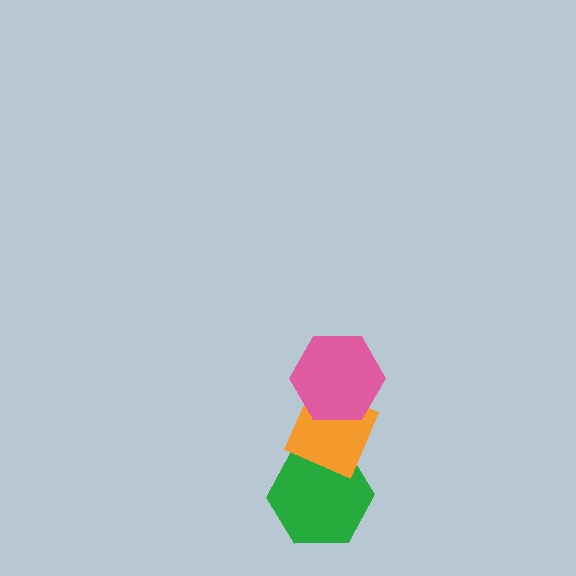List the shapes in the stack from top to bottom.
From top to bottom: the pink hexagon, the orange diamond, the green hexagon.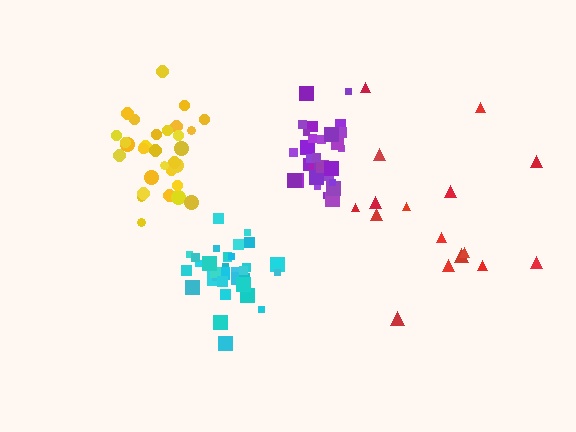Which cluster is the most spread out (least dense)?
Red.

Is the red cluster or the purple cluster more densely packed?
Purple.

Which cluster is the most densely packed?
Purple.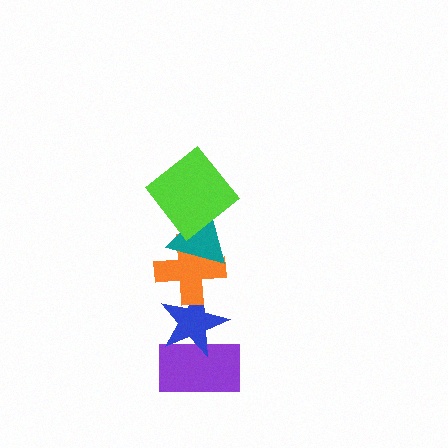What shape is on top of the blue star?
The orange cross is on top of the blue star.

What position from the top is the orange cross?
The orange cross is 3rd from the top.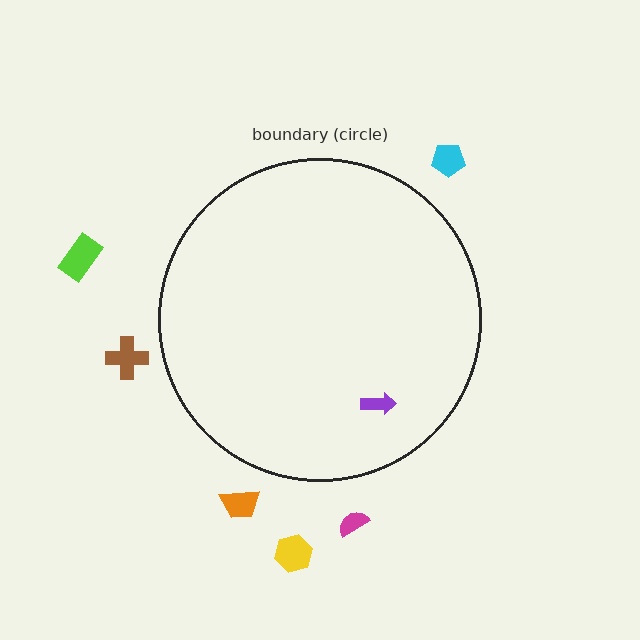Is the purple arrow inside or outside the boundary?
Inside.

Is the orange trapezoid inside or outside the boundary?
Outside.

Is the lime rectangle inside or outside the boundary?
Outside.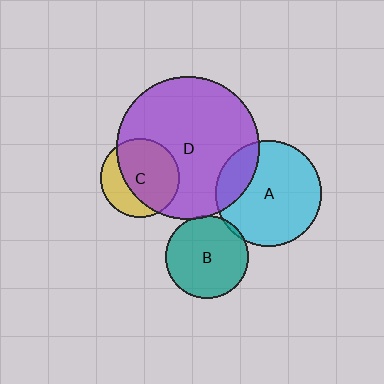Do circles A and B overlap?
Yes.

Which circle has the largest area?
Circle D (purple).